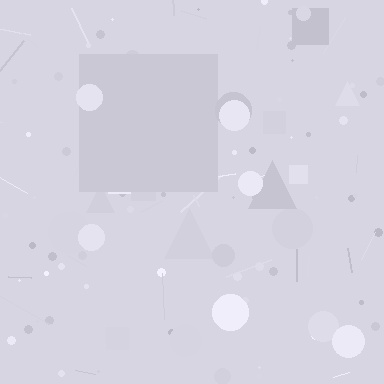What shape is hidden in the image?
A square is hidden in the image.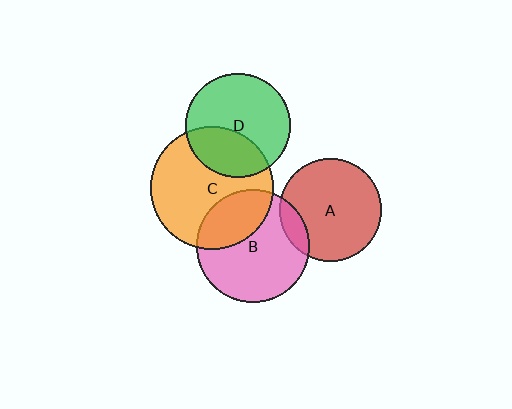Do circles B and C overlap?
Yes.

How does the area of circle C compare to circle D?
Approximately 1.4 times.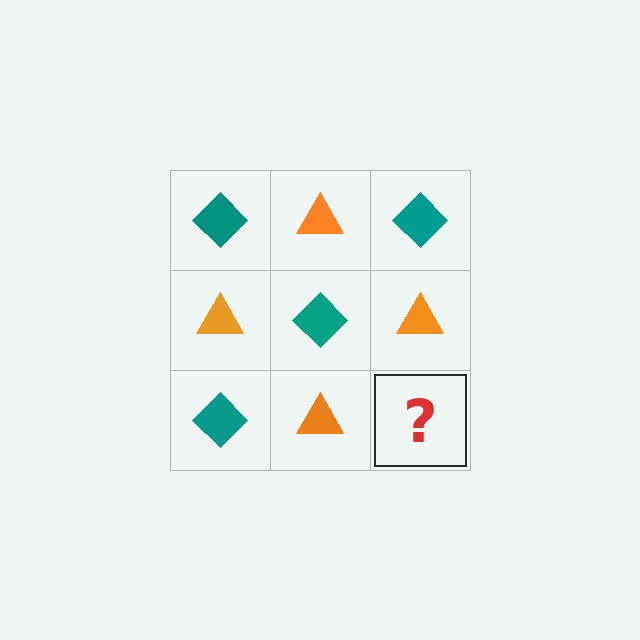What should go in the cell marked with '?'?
The missing cell should contain a teal diamond.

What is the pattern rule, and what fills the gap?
The rule is that it alternates teal diamond and orange triangle in a checkerboard pattern. The gap should be filled with a teal diamond.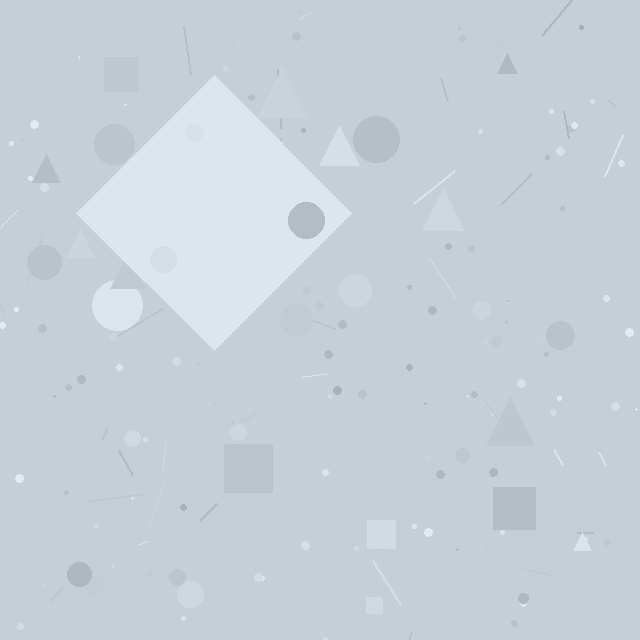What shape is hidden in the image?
A diamond is hidden in the image.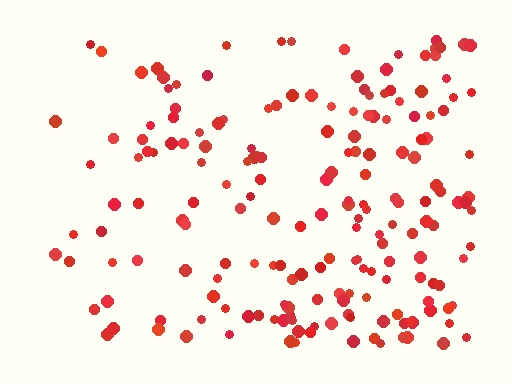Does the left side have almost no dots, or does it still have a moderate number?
Still a moderate number, just noticeably fewer than the right.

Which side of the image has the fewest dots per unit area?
The left.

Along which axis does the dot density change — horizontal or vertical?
Horizontal.